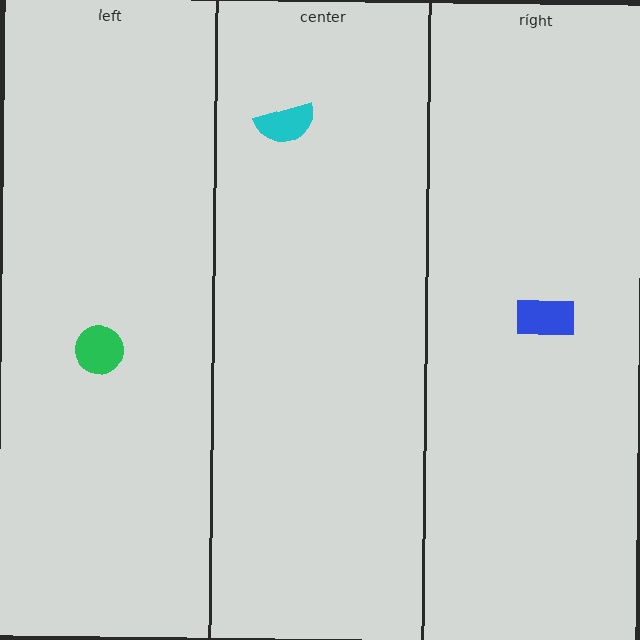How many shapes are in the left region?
1.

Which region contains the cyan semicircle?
The center region.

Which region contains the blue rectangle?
The right region.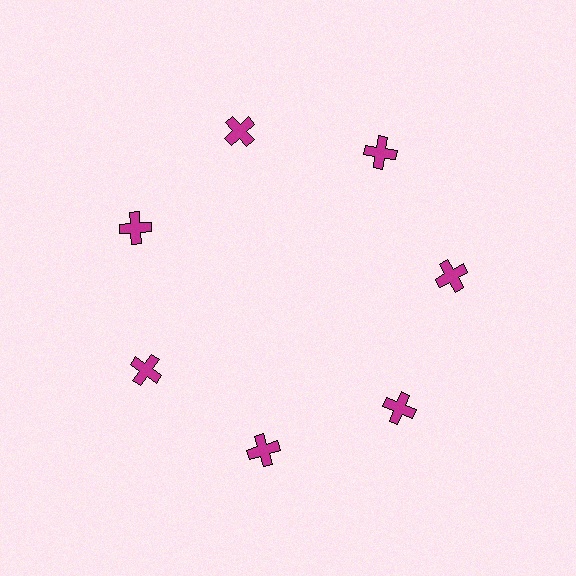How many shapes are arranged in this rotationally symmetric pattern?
There are 7 shapes, arranged in 7 groups of 1.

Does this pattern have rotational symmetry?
Yes, this pattern has 7-fold rotational symmetry. It looks the same after rotating 51 degrees around the center.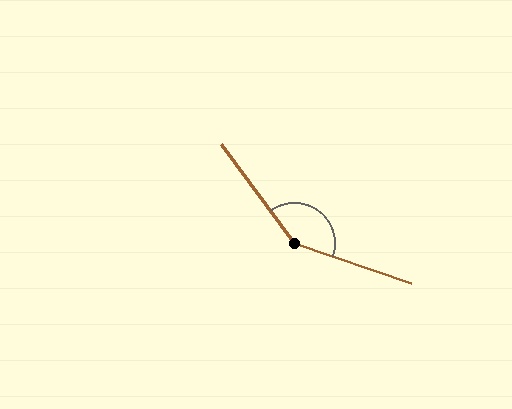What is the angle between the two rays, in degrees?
Approximately 145 degrees.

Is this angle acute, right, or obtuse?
It is obtuse.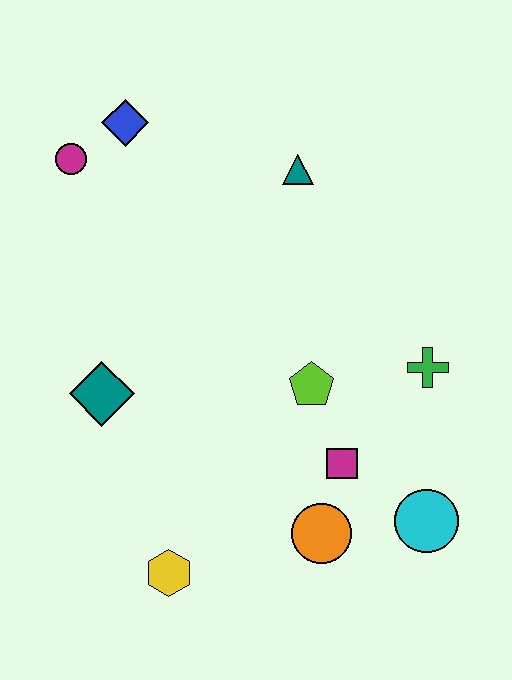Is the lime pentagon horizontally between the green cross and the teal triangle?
Yes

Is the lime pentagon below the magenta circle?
Yes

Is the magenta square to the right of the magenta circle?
Yes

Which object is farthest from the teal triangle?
The yellow hexagon is farthest from the teal triangle.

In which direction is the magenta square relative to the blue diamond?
The magenta square is below the blue diamond.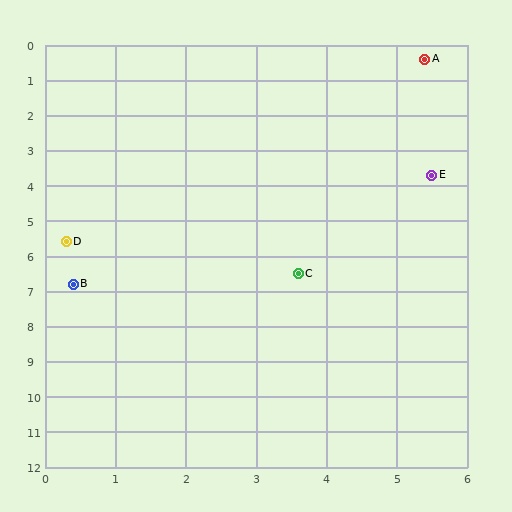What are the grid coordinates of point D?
Point D is at approximately (0.3, 5.6).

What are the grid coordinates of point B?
Point B is at approximately (0.4, 6.8).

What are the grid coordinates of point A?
Point A is at approximately (5.4, 0.4).